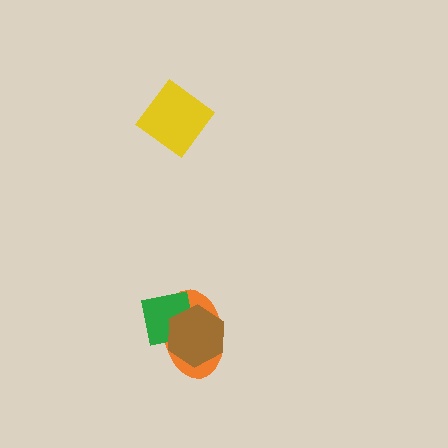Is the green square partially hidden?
Yes, it is partially covered by another shape.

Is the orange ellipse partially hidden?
Yes, it is partially covered by another shape.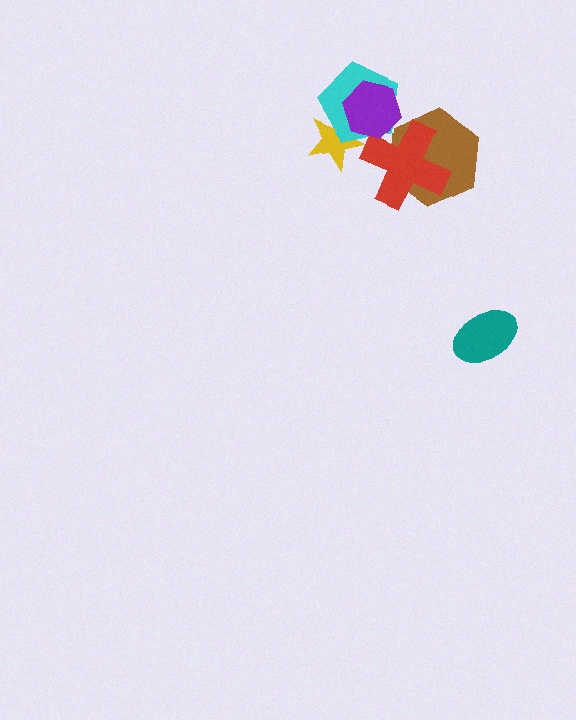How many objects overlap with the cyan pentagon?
3 objects overlap with the cyan pentagon.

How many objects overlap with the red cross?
3 objects overlap with the red cross.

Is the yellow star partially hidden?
Yes, it is partially covered by another shape.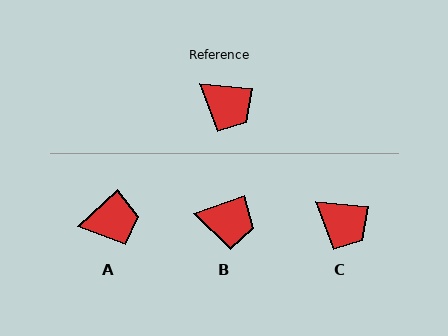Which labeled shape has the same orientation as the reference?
C.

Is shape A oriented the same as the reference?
No, it is off by about 48 degrees.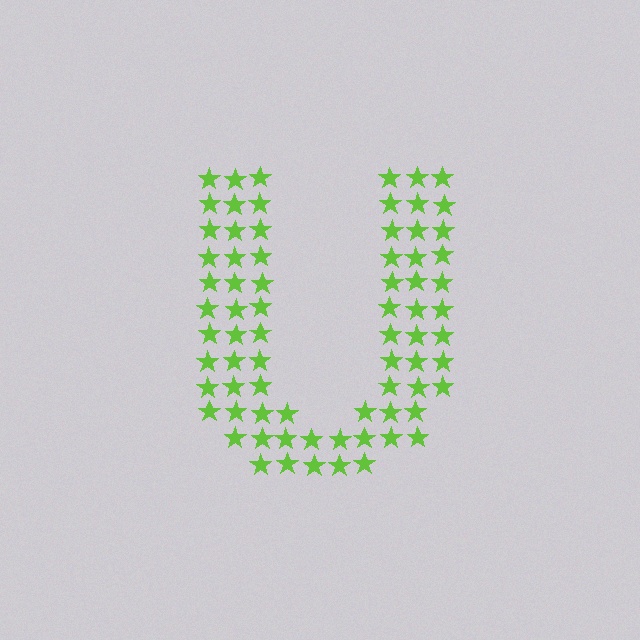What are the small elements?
The small elements are stars.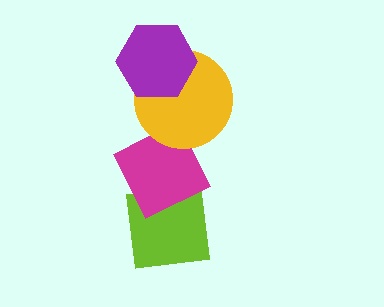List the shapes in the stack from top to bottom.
From top to bottom: the purple hexagon, the yellow circle, the magenta diamond, the lime square.